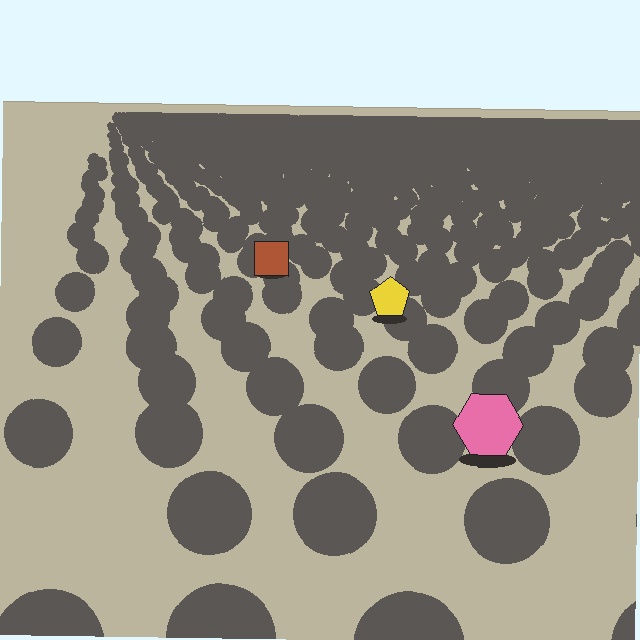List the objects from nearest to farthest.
From nearest to farthest: the pink hexagon, the yellow pentagon, the brown square.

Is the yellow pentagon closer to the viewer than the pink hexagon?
No. The pink hexagon is closer — you can tell from the texture gradient: the ground texture is coarser near it.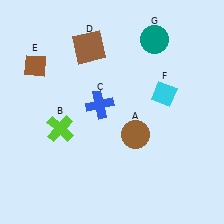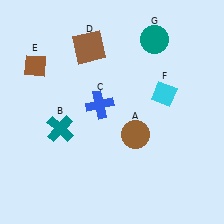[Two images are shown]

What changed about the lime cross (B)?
In Image 1, B is lime. In Image 2, it changed to teal.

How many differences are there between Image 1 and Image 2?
There is 1 difference between the two images.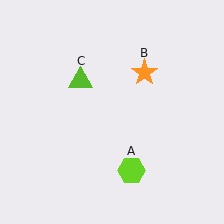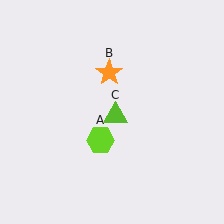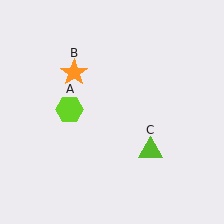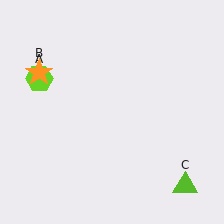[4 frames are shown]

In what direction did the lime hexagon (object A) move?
The lime hexagon (object A) moved up and to the left.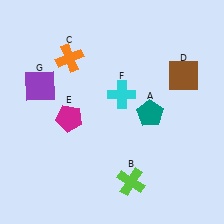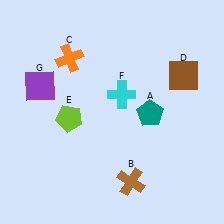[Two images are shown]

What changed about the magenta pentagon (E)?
In Image 1, E is magenta. In Image 2, it changed to lime.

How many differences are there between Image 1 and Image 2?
There are 2 differences between the two images.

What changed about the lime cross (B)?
In Image 1, B is lime. In Image 2, it changed to brown.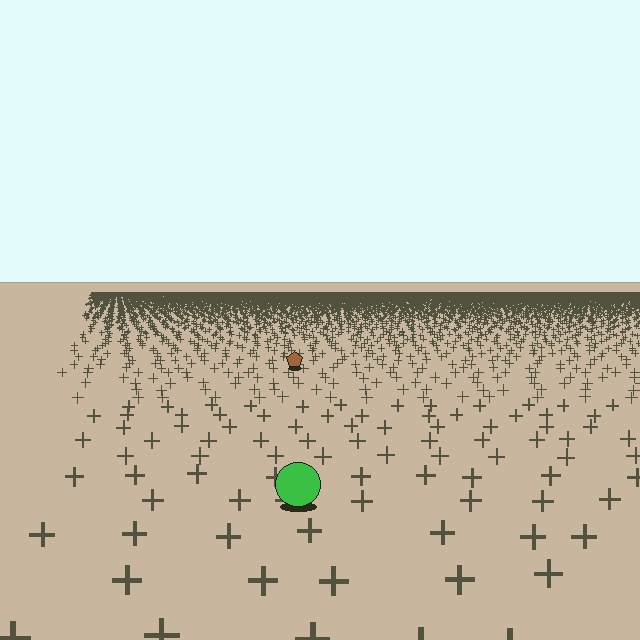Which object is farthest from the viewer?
The brown pentagon is farthest from the viewer. It appears smaller and the ground texture around it is denser.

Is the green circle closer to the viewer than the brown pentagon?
Yes. The green circle is closer — you can tell from the texture gradient: the ground texture is coarser near it.